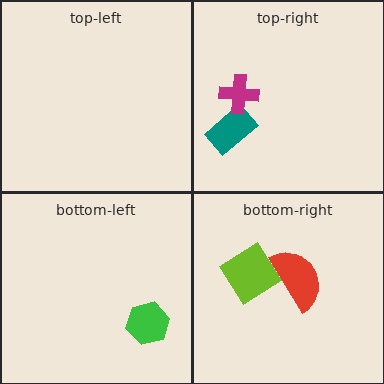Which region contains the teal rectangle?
The top-right region.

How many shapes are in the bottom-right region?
2.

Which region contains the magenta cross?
The top-right region.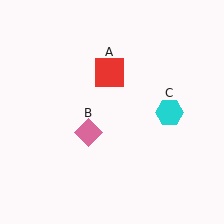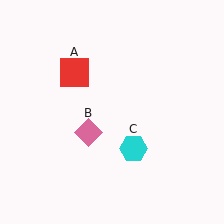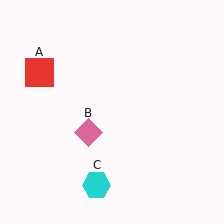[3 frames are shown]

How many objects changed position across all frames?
2 objects changed position: red square (object A), cyan hexagon (object C).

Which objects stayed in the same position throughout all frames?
Pink diamond (object B) remained stationary.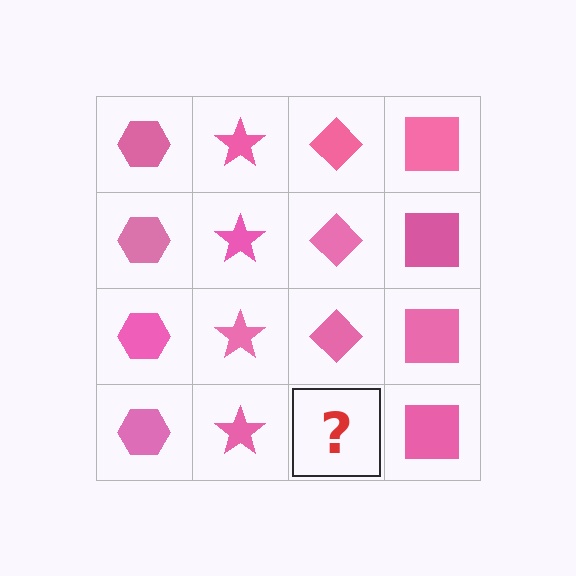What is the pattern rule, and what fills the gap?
The rule is that each column has a consistent shape. The gap should be filled with a pink diamond.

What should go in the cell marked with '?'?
The missing cell should contain a pink diamond.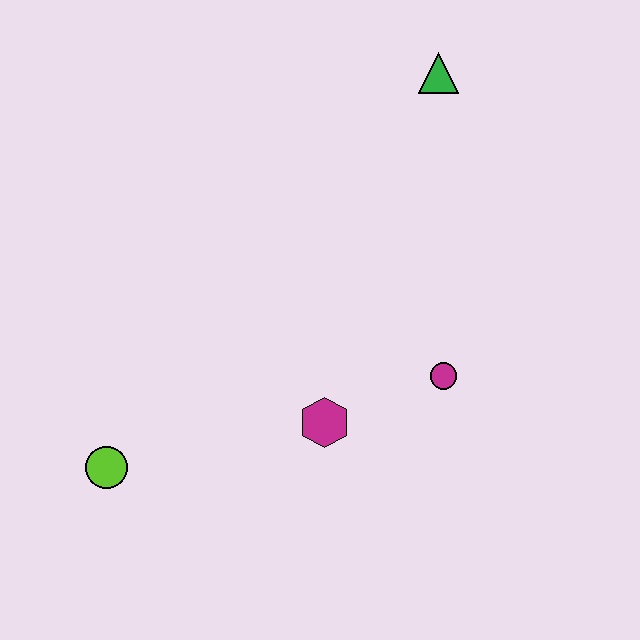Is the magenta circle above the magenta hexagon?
Yes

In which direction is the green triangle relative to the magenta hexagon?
The green triangle is above the magenta hexagon.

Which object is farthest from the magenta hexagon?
The green triangle is farthest from the magenta hexagon.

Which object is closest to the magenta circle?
The magenta hexagon is closest to the magenta circle.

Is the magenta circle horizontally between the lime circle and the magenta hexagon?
No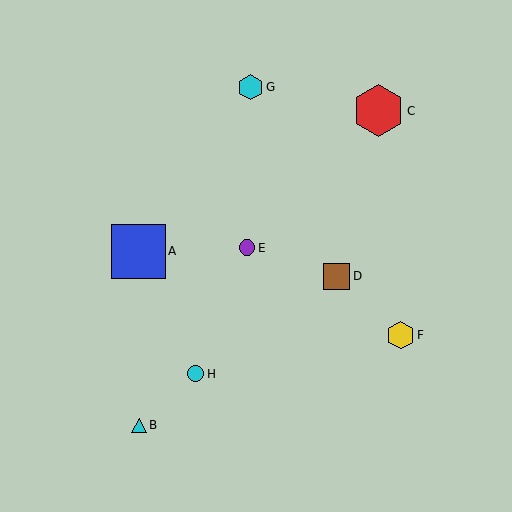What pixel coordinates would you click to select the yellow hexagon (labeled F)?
Click at (400, 335) to select the yellow hexagon F.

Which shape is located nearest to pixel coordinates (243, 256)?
The purple circle (labeled E) at (247, 248) is nearest to that location.